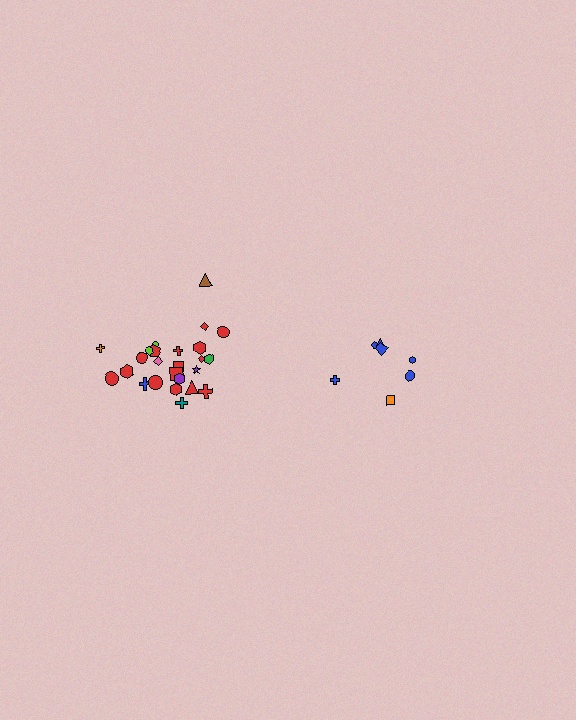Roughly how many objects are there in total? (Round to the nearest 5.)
Roughly 30 objects in total.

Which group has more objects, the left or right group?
The left group.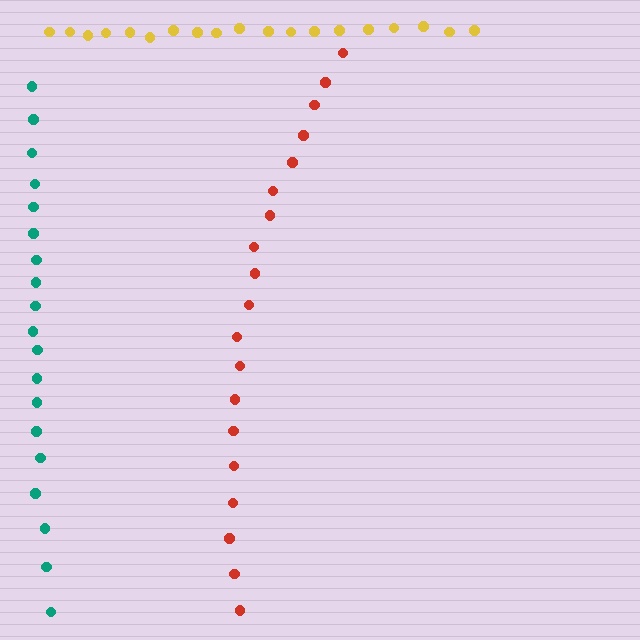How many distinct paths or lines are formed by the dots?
There are 3 distinct paths.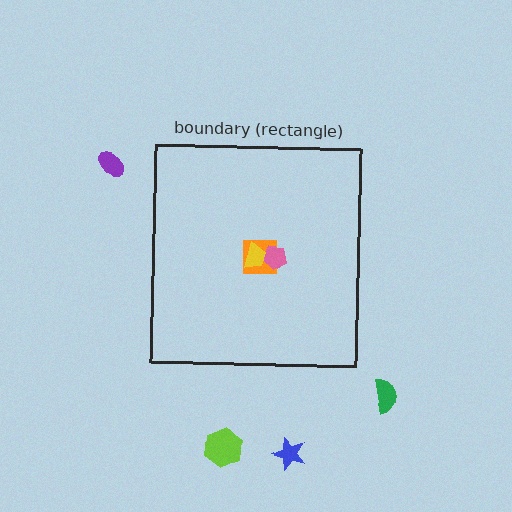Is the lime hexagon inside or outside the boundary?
Outside.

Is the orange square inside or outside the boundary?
Inside.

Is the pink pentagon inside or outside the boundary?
Inside.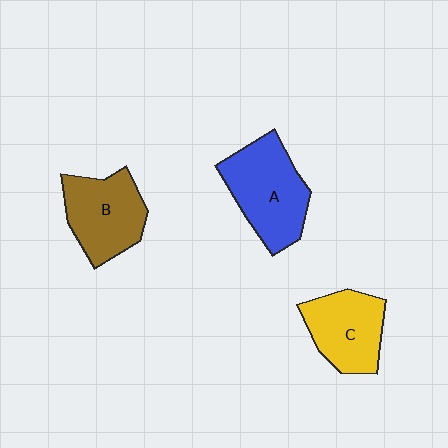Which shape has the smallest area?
Shape C (yellow).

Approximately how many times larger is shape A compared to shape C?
Approximately 1.3 times.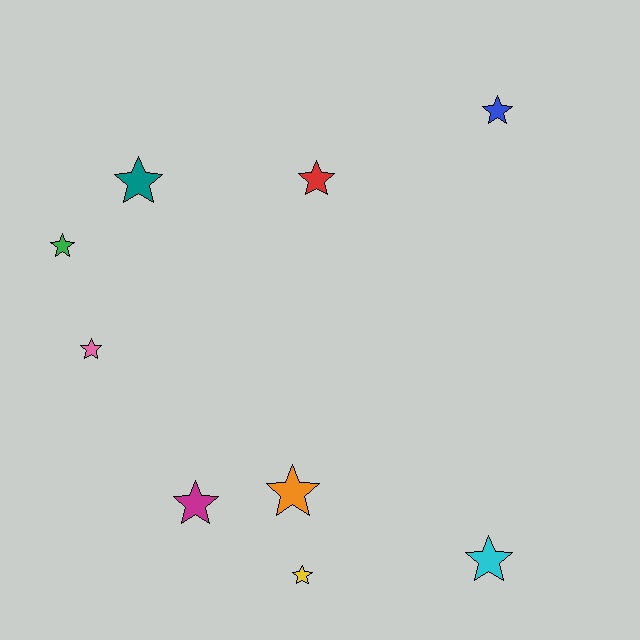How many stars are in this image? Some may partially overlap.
There are 9 stars.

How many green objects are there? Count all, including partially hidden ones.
There is 1 green object.